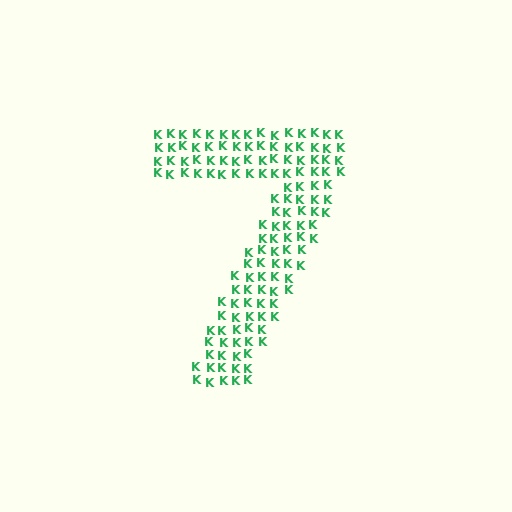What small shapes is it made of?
It is made of small letter K's.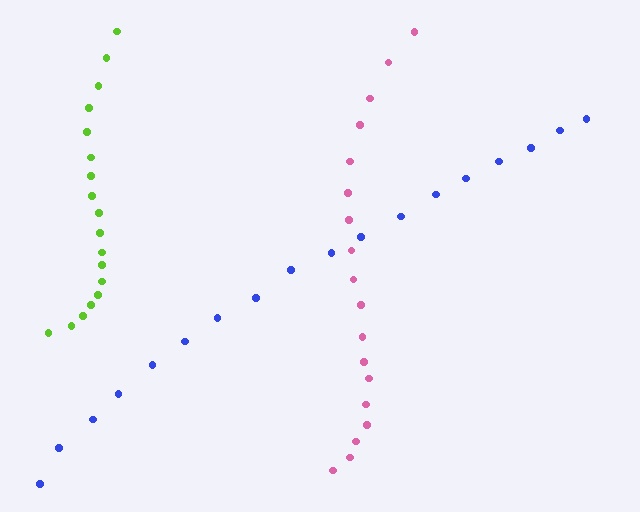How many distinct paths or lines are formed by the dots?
There are 3 distinct paths.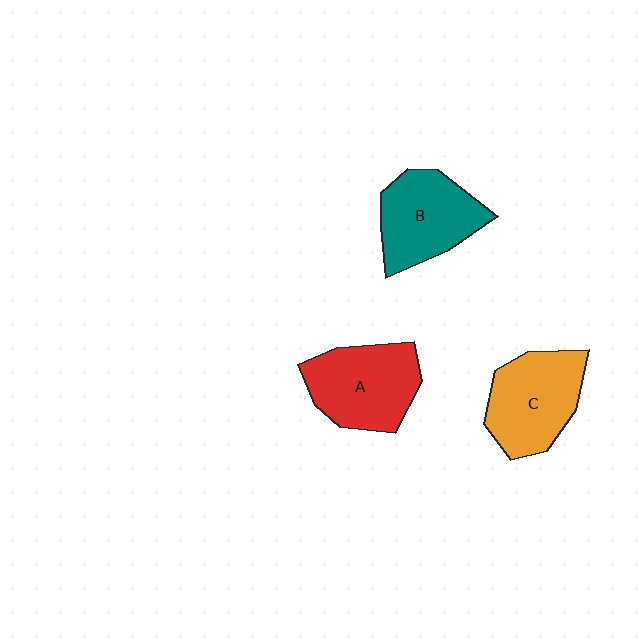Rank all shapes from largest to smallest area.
From largest to smallest: A (red), C (orange), B (teal).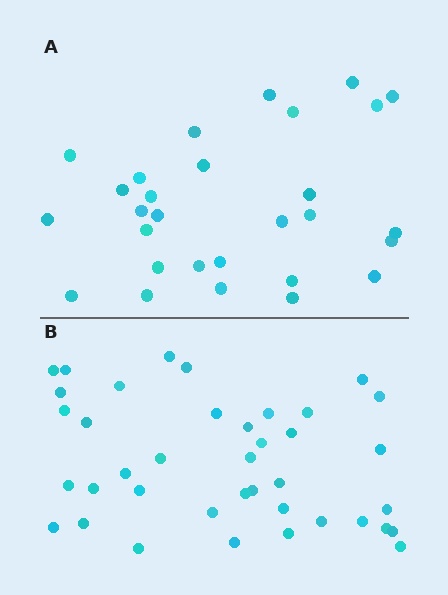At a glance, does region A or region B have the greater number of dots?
Region B (the bottom region) has more dots.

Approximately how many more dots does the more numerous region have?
Region B has roughly 10 or so more dots than region A.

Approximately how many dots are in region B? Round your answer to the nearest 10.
About 40 dots. (The exact count is 39, which rounds to 40.)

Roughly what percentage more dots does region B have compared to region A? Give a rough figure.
About 35% more.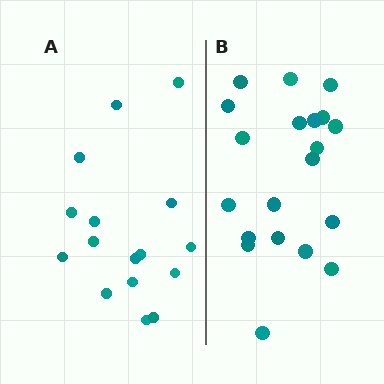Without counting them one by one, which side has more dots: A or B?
Region B (the right region) has more dots.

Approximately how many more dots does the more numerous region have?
Region B has about 4 more dots than region A.